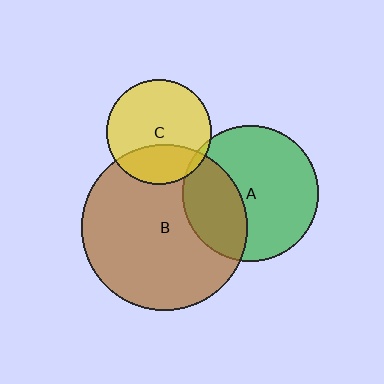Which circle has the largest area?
Circle B (brown).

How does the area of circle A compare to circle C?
Approximately 1.7 times.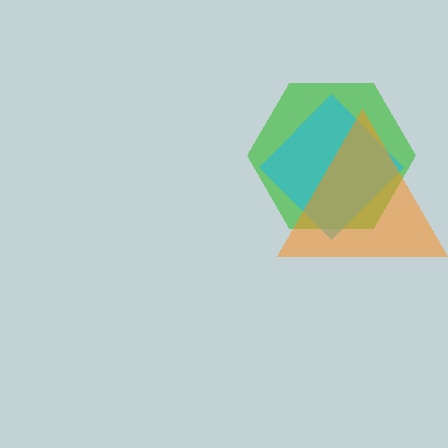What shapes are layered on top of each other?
The layered shapes are: a green hexagon, a cyan diamond, an orange triangle.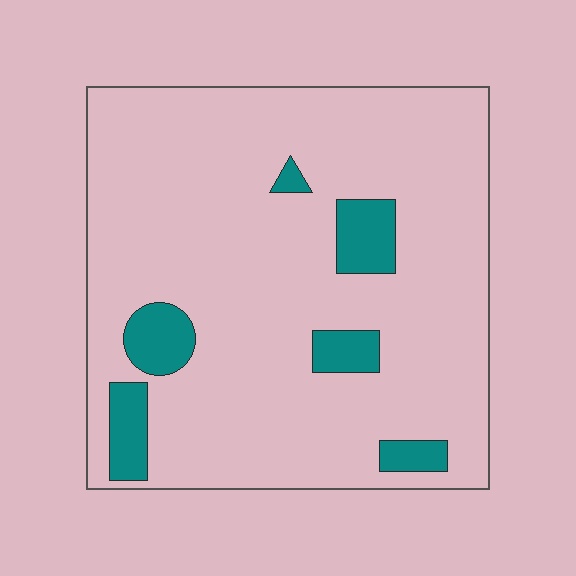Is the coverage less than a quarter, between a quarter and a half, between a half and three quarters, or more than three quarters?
Less than a quarter.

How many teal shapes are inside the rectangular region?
6.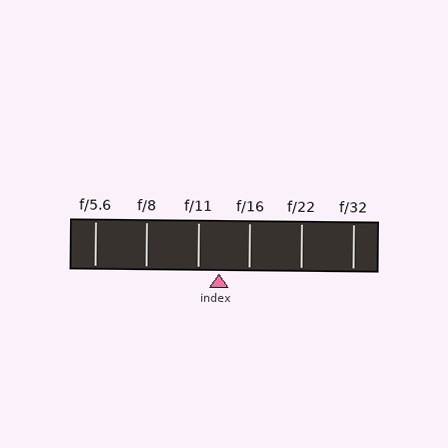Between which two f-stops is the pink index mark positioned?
The index mark is between f/11 and f/16.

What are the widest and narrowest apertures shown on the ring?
The widest aperture shown is f/5.6 and the narrowest is f/32.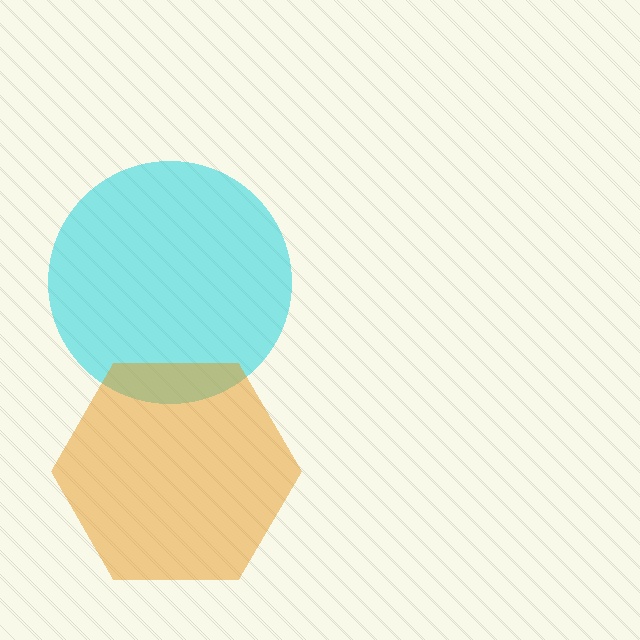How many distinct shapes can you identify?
There are 2 distinct shapes: a cyan circle, an orange hexagon.